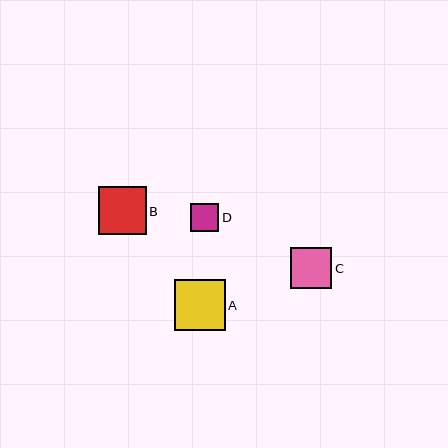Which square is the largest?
Square A is the largest with a size of approximately 51 pixels.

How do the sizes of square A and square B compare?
Square A and square B are approximately the same size.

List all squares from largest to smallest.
From largest to smallest: A, B, C, D.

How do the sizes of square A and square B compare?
Square A and square B are approximately the same size.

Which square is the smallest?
Square D is the smallest with a size of approximately 28 pixels.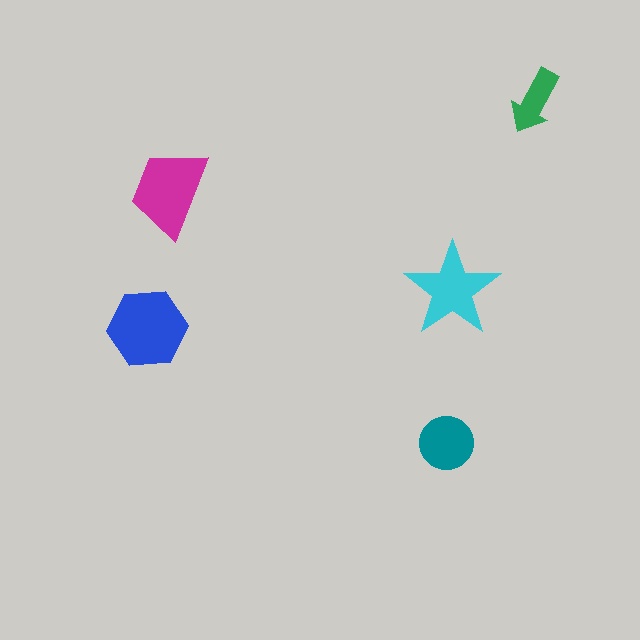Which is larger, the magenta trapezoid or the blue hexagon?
The blue hexagon.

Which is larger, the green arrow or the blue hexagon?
The blue hexagon.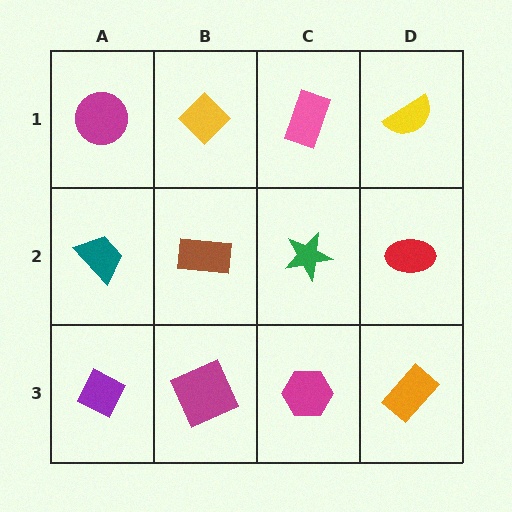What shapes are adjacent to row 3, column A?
A teal trapezoid (row 2, column A), a magenta square (row 3, column B).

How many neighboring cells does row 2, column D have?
3.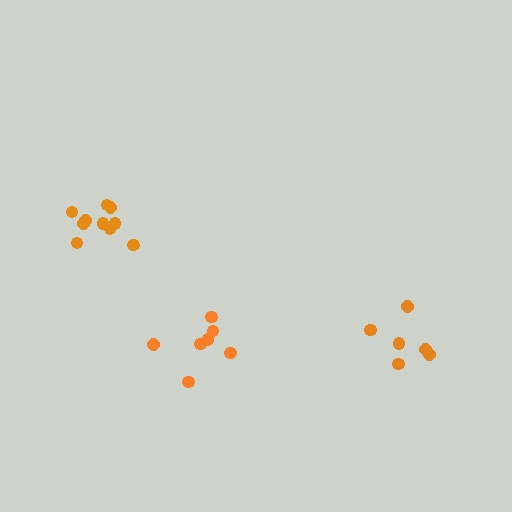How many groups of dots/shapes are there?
There are 3 groups.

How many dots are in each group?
Group 1: 7 dots, Group 2: 6 dots, Group 3: 10 dots (23 total).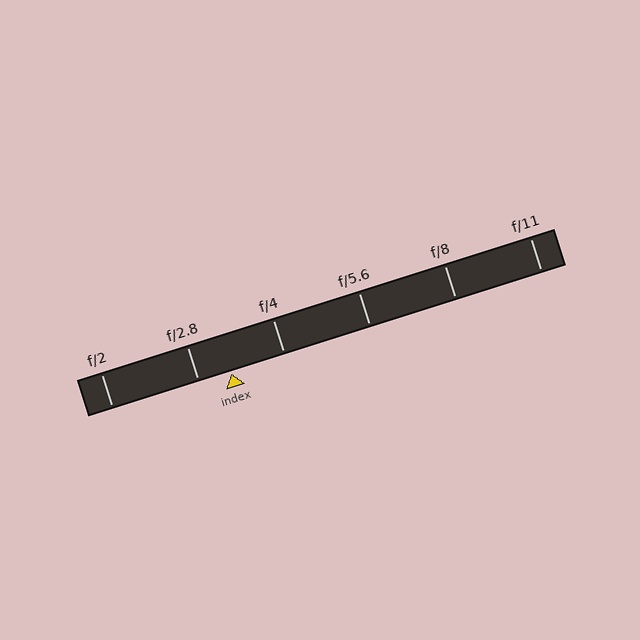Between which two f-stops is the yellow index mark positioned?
The index mark is between f/2.8 and f/4.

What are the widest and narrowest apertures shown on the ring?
The widest aperture shown is f/2 and the narrowest is f/11.